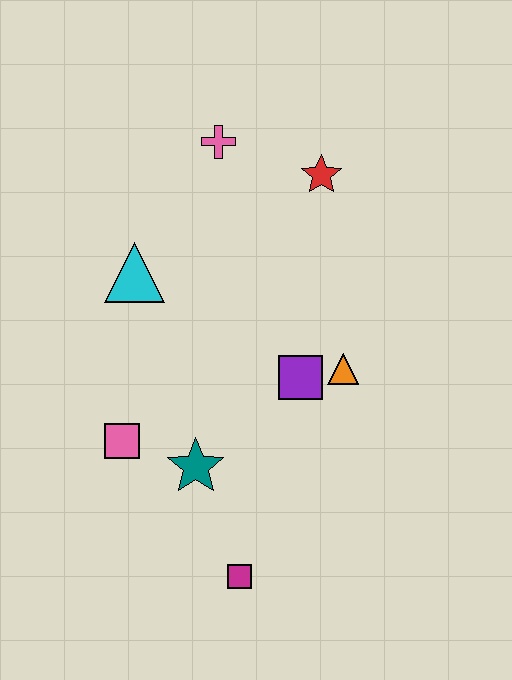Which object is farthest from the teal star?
The pink cross is farthest from the teal star.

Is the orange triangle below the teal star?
No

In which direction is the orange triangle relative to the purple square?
The orange triangle is to the right of the purple square.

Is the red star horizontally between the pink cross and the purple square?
No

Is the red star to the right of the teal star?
Yes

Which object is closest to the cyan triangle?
The pink cross is closest to the cyan triangle.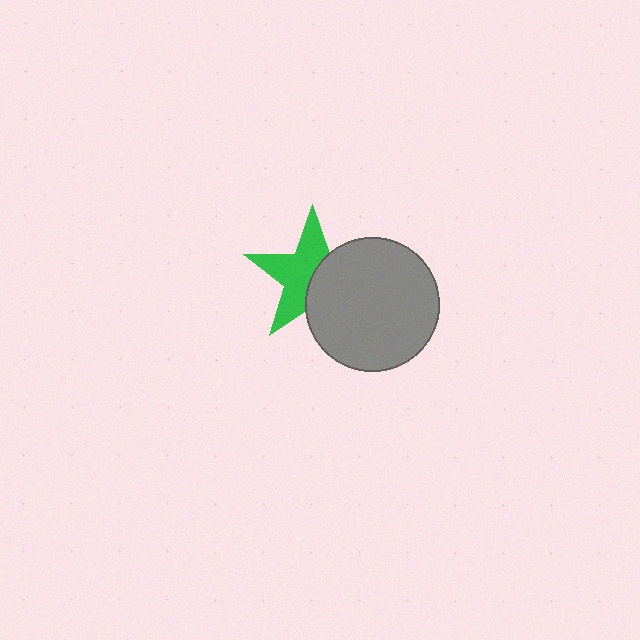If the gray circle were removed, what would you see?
You would see the complete green star.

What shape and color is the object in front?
The object in front is a gray circle.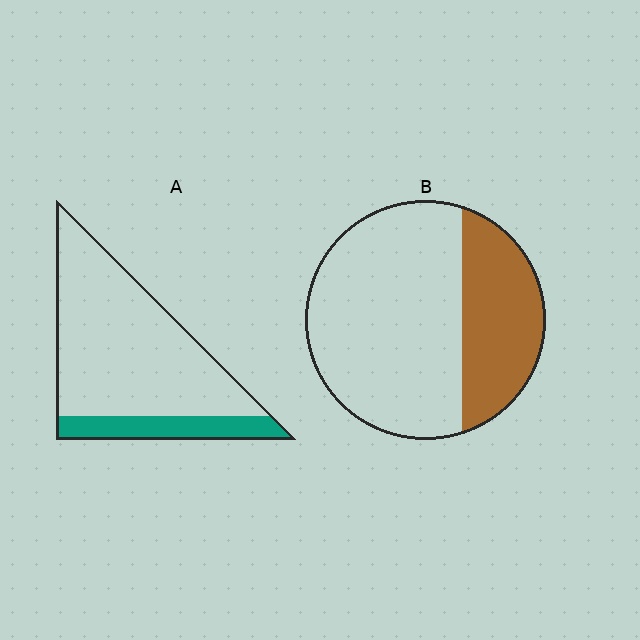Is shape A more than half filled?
No.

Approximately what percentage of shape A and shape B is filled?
A is approximately 20% and B is approximately 30%.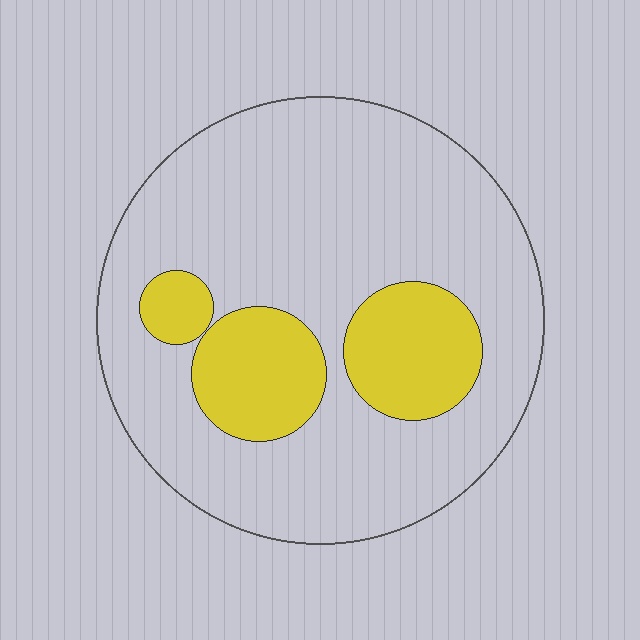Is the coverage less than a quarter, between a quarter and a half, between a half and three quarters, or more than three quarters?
Less than a quarter.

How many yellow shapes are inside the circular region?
3.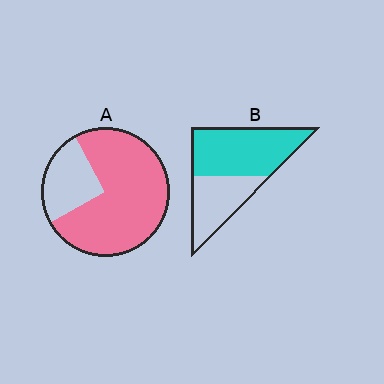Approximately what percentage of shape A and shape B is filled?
A is approximately 75% and B is approximately 60%.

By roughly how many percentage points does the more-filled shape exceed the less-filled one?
By roughly 15 percentage points (A over B).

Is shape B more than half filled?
Yes.